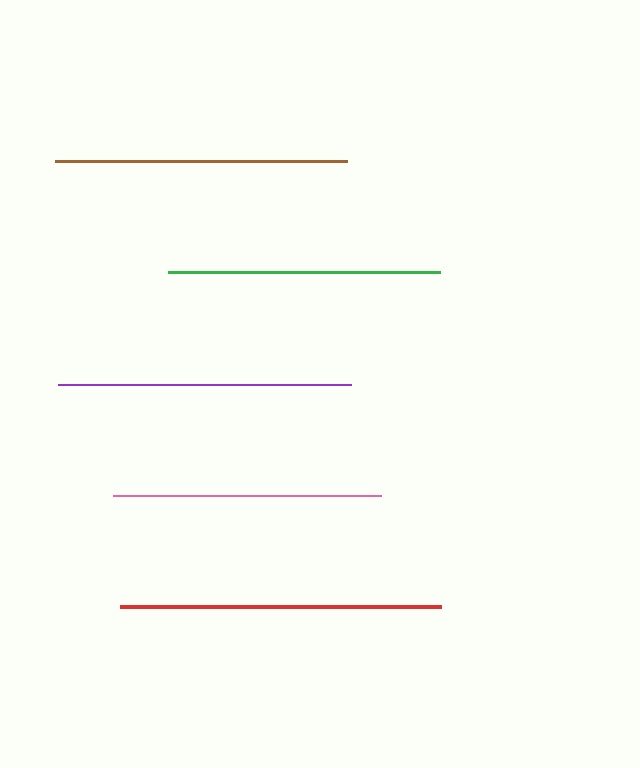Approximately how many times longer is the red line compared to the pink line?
The red line is approximately 1.2 times the length of the pink line.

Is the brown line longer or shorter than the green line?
The brown line is longer than the green line.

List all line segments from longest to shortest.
From longest to shortest: red, purple, brown, green, pink.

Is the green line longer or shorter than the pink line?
The green line is longer than the pink line.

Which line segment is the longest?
The red line is the longest at approximately 320 pixels.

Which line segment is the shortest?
The pink line is the shortest at approximately 269 pixels.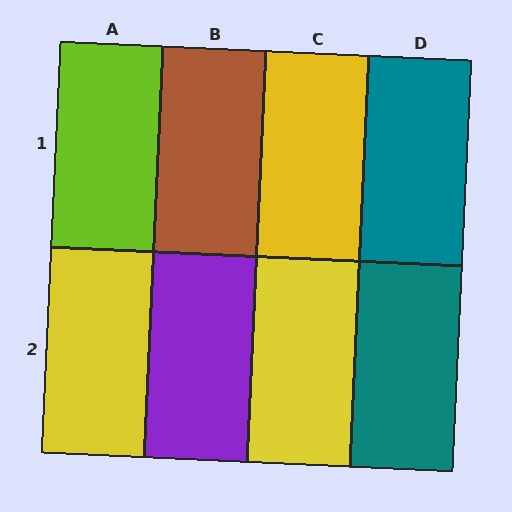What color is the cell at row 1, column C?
Yellow.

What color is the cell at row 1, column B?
Brown.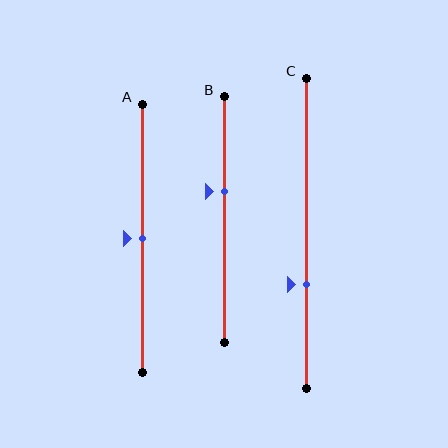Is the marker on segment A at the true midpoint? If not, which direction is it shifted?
Yes, the marker on segment A is at the true midpoint.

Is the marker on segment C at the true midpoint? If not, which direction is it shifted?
No, the marker on segment C is shifted downward by about 17% of the segment length.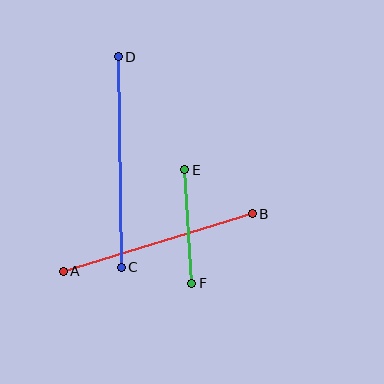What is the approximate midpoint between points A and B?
The midpoint is at approximately (158, 243) pixels.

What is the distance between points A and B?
The distance is approximately 198 pixels.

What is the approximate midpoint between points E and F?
The midpoint is at approximately (188, 226) pixels.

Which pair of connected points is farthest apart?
Points C and D are farthest apart.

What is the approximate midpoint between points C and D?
The midpoint is at approximately (120, 162) pixels.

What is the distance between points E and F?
The distance is approximately 114 pixels.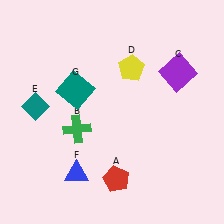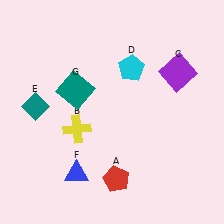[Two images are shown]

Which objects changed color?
B changed from green to yellow. D changed from yellow to cyan.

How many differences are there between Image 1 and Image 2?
There are 2 differences between the two images.